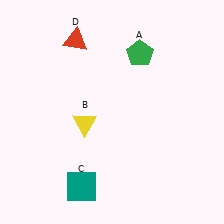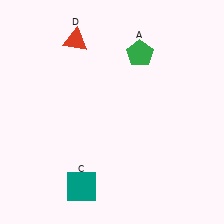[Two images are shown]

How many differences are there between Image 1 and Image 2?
There is 1 difference between the two images.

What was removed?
The yellow triangle (B) was removed in Image 2.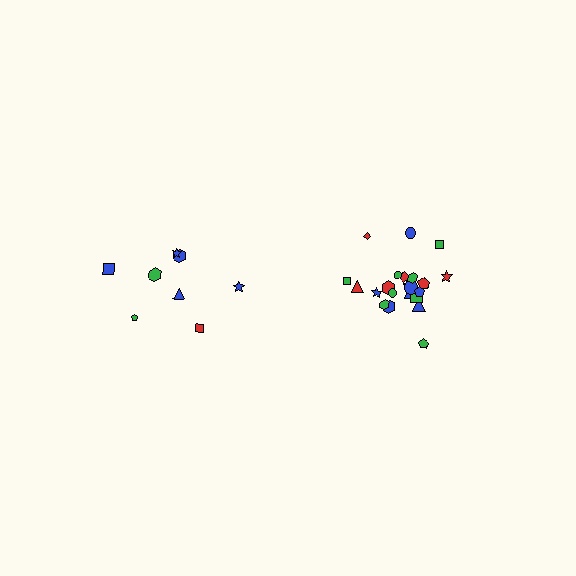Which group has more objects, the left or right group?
The right group.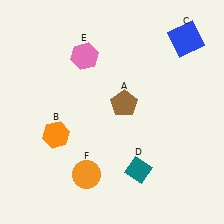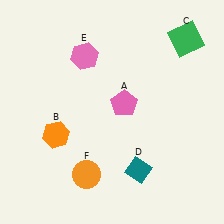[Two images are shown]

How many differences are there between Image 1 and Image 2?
There are 2 differences between the two images.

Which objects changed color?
A changed from brown to pink. C changed from blue to green.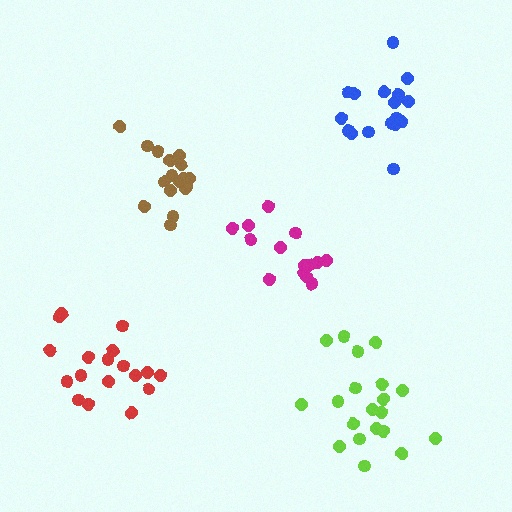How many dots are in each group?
Group 1: 15 dots, Group 2: 17 dots, Group 3: 18 dots, Group 4: 18 dots, Group 5: 20 dots (88 total).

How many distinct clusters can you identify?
There are 5 distinct clusters.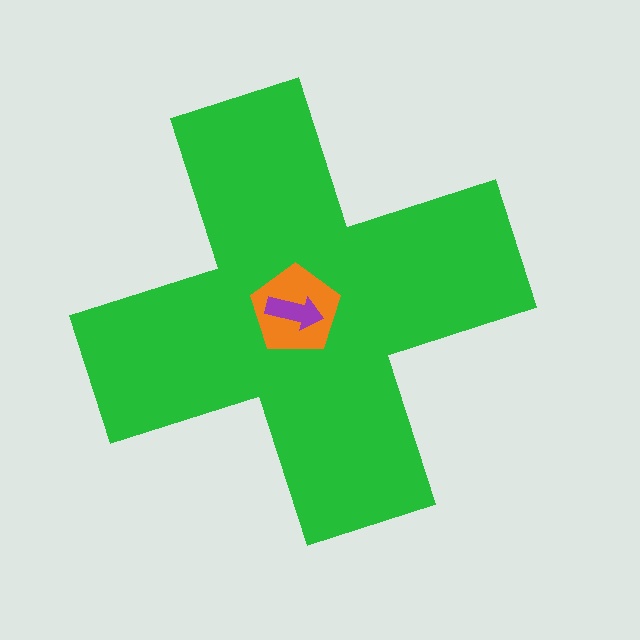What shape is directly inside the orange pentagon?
The purple arrow.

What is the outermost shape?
The green cross.